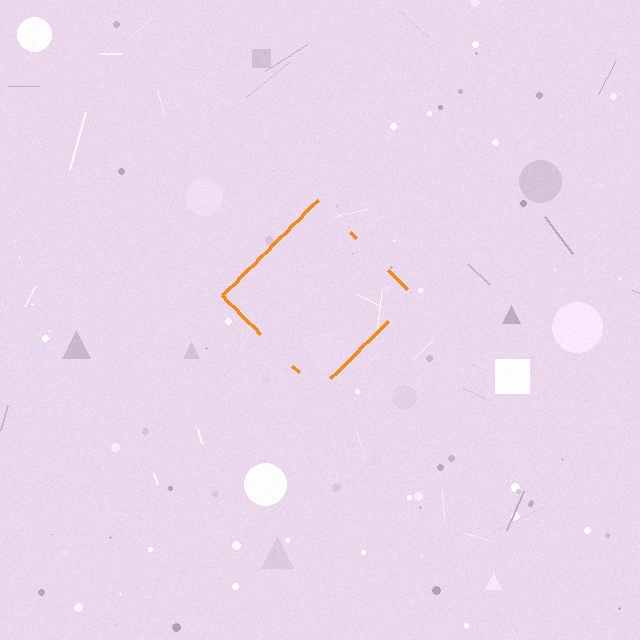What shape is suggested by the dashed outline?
The dashed outline suggests a diamond.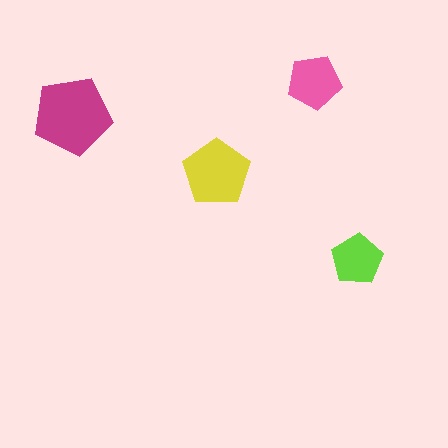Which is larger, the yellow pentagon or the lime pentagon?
The yellow one.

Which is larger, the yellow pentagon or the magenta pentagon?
The magenta one.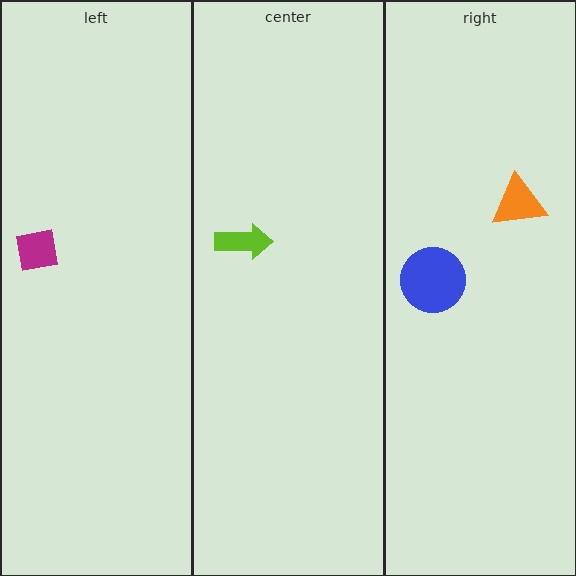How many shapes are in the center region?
1.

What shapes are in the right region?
The orange triangle, the blue circle.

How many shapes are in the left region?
1.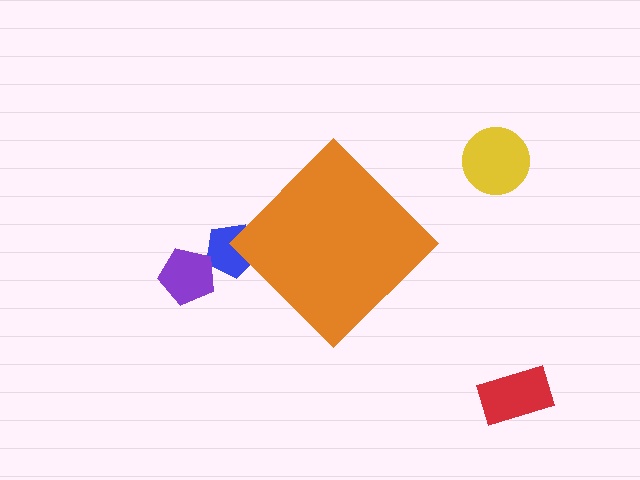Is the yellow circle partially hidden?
No, the yellow circle is fully visible.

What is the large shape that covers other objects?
An orange diamond.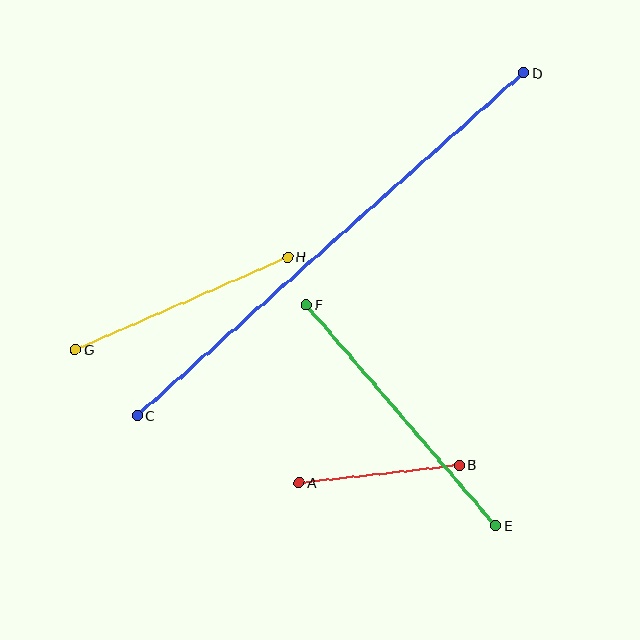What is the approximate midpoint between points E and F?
The midpoint is at approximately (401, 415) pixels.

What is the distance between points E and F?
The distance is approximately 291 pixels.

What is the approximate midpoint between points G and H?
The midpoint is at approximately (182, 303) pixels.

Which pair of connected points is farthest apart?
Points C and D are farthest apart.